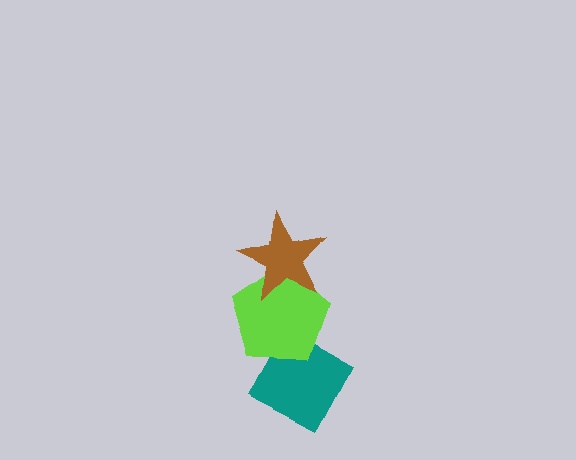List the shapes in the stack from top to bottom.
From top to bottom: the brown star, the lime pentagon, the teal diamond.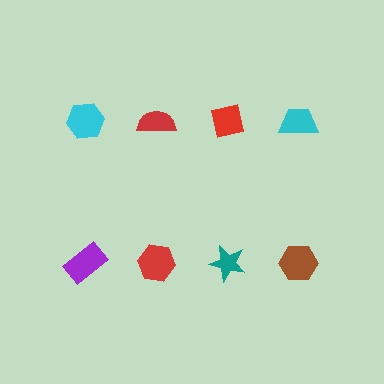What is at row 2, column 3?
A teal star.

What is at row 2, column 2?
A red hexagon.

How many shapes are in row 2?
4 shapes.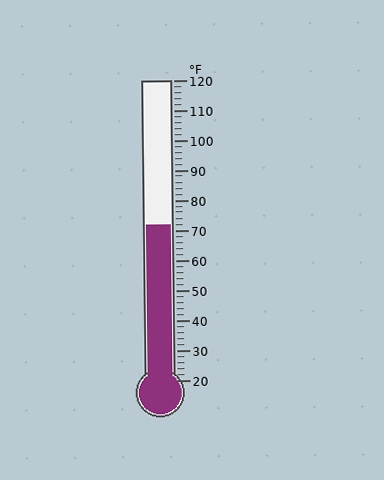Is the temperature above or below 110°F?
The temperature is below 110°F.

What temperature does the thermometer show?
The thermometer shows approximately 72°F.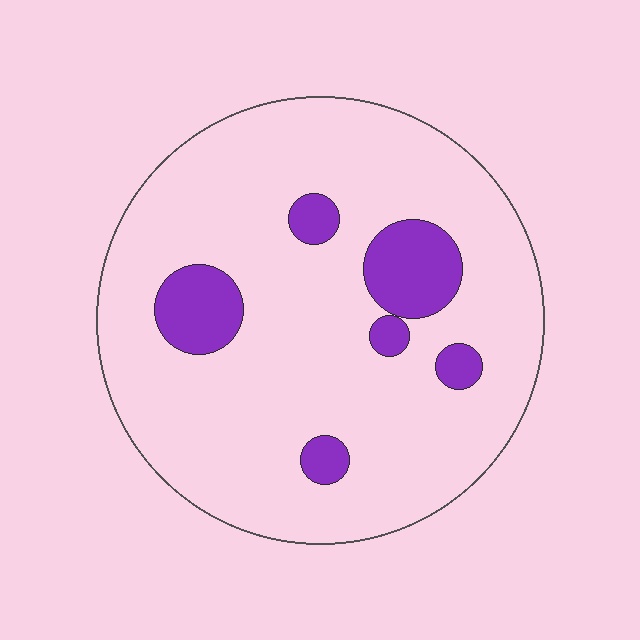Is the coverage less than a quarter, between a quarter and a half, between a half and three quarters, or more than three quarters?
Less than a quarter.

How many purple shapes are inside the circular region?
6.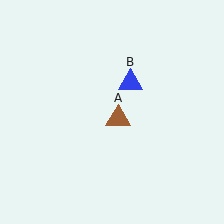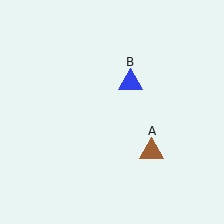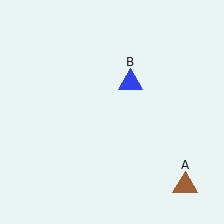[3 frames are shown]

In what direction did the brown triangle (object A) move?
The brown triangle (object A) moved down and to the right.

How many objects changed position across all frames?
1 object changed position: brown triangle (object A).